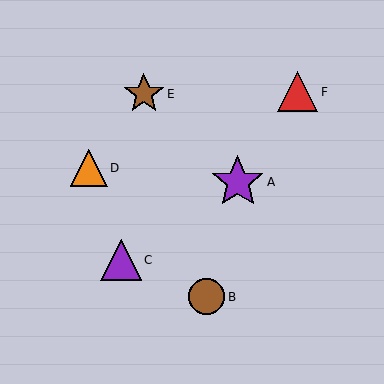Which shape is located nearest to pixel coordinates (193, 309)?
The brown circle (labeled B) at (207, 297) is nearest to that location.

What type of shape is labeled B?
Shape B is a brown circle.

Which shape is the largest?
The purple star (labeled A) is the largest.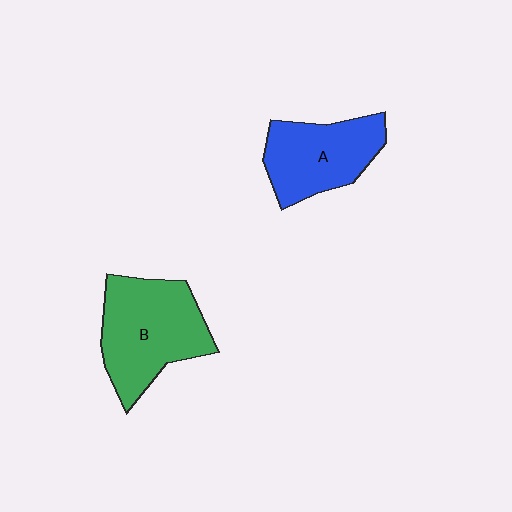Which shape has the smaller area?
Shape A (blue).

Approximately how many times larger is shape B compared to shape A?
Approximately 1.3 times.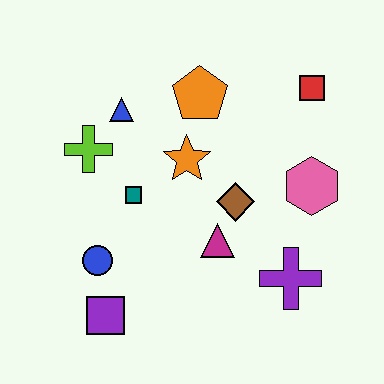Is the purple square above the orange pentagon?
No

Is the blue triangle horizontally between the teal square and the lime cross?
Yes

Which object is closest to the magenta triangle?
The brown diamond is closest to the magenta triangle.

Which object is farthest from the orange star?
The purple square is farthest from the orange star.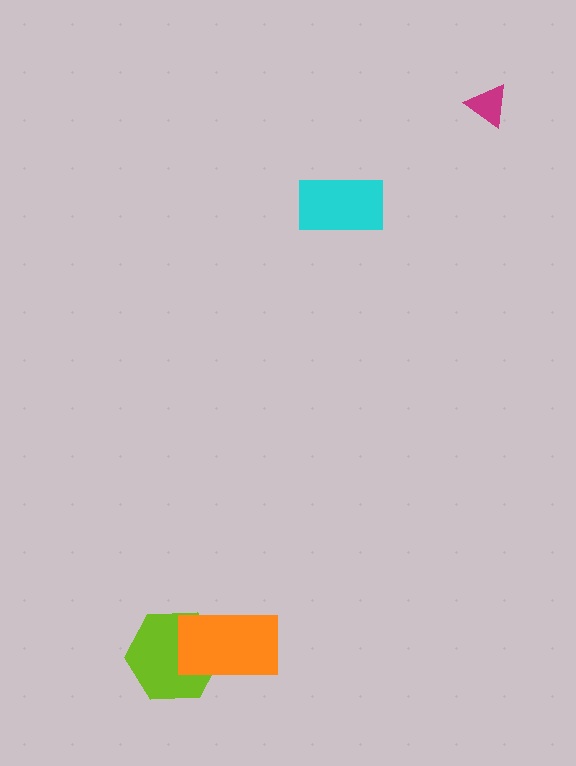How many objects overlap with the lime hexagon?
1 object overlaps with the lime hexagon.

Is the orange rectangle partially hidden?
No, no other shape covers it.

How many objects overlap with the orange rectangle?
1 object overlaps with the orange rectangle.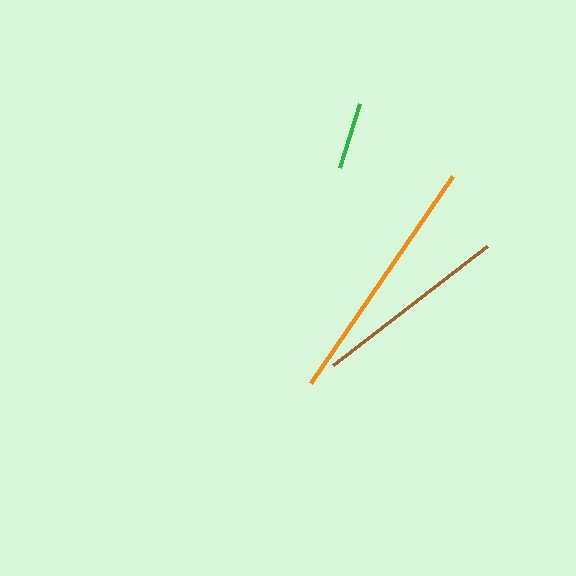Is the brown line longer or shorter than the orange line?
The orange line is longer than the brown line.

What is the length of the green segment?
The green segment is approximately 66 pixels long.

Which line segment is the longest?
The orange line is the longest at approximately 251 pixels.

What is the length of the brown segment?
The brown segment is approximately 194 pixels long.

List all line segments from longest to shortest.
From longest to shortest: orange, brown, green.